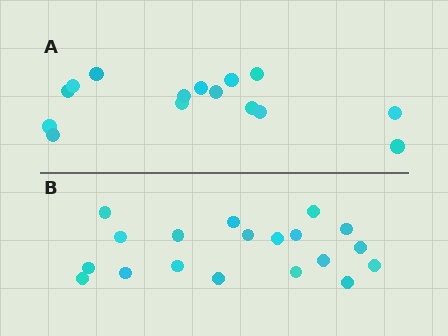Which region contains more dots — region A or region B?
Region B (the bottom region) has more dots.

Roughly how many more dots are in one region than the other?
Region B has about 4 more dots than region A.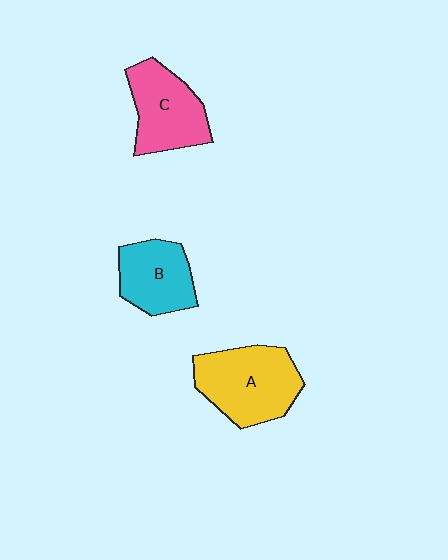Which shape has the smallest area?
Shape B (cyan).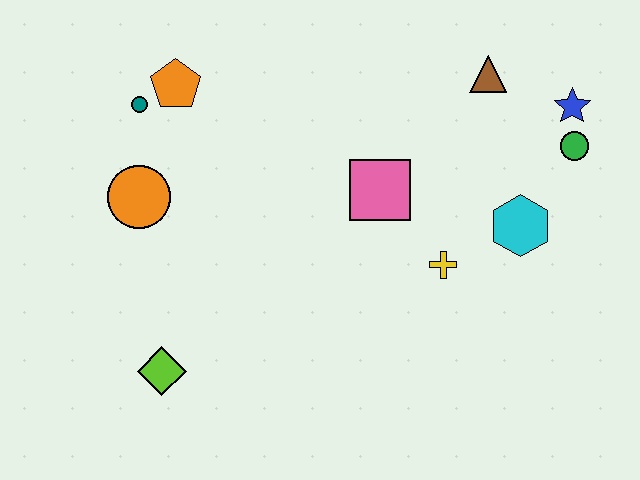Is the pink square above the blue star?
No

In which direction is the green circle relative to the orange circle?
The green circle is to the right of the orange circle.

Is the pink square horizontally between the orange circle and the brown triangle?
Yes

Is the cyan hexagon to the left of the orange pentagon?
No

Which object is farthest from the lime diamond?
The blue star is farthest from the lime diamond.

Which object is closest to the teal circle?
The orange pentagon is closest to the teal circle.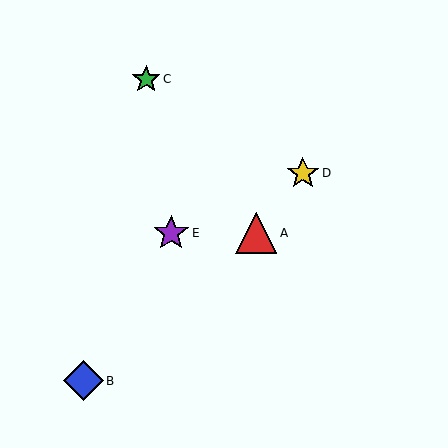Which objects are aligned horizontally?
Objects A, E are aligned horizontally.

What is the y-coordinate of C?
Object C is at y≈79.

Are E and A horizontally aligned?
Yes, both are at y≈233.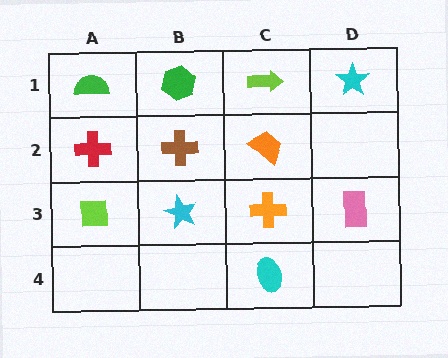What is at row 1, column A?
A green semicircle.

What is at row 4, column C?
A cyan ellipse.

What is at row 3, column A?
A lime square.